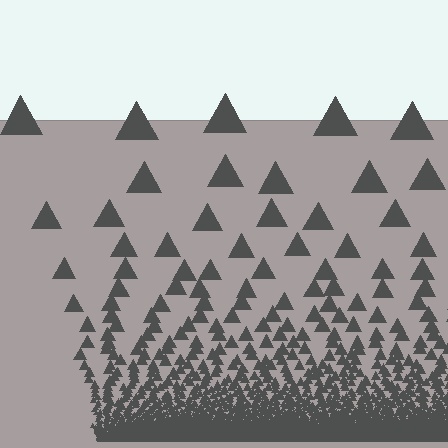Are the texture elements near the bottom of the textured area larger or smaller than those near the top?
Smaller. The gradient is inverted — elements near the bottom are smaller and denser.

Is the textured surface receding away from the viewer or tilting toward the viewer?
The surface appears to tilt toward the viewer. Texture elements get larger and sparser toward the top.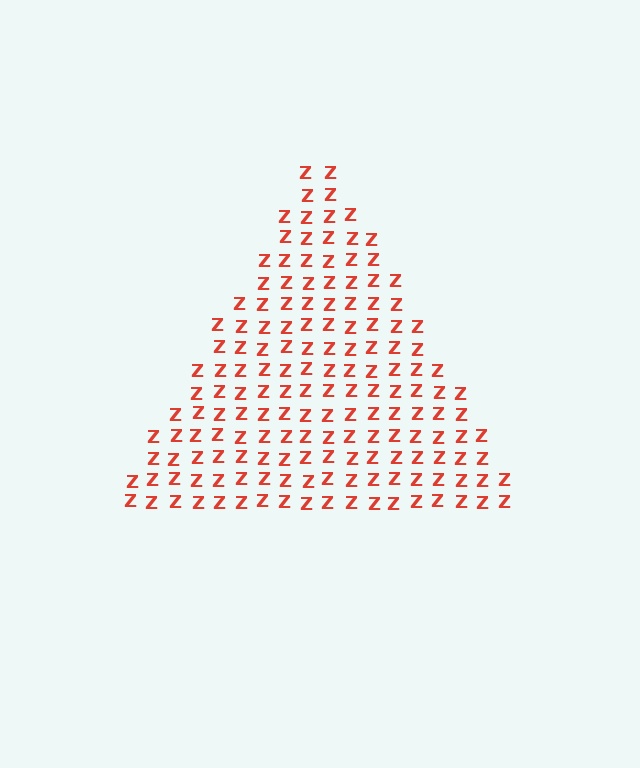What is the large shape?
The large shape is a triangle.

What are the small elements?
The small elements are letter Z's.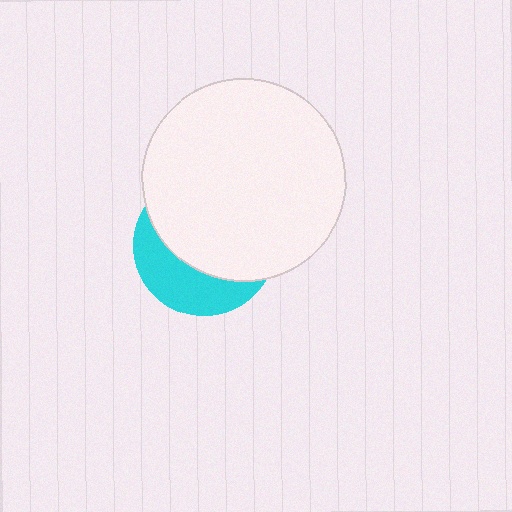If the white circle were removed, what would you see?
You would see the complete cyan circle.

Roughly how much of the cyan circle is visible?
A small part of it is visible (roughly 35%).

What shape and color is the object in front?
The object in front is a white circle.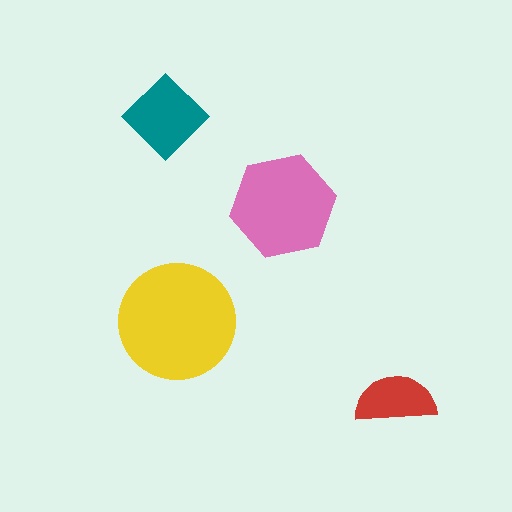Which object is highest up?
The teal diamond is topmost.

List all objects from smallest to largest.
The red semicircle, the teal diamond, the pink hexagon, the yellow circle.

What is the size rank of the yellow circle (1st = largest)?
1st.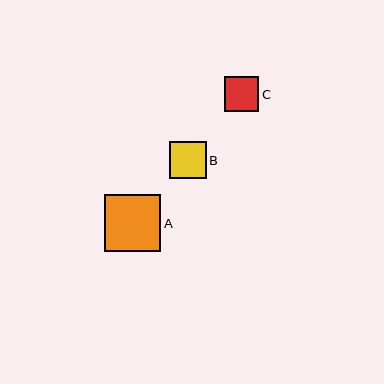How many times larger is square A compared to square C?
Square A is approximately 1.6 times the size of square C.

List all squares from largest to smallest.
From largest to smallest: A, B, C.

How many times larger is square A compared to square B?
Square A is approximately 1.5 times the size of square B.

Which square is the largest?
Square A is the largest with a size of approximately 56 pixels.